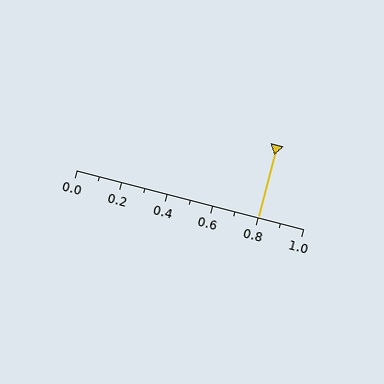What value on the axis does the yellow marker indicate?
The marker indicates approximately 0.8.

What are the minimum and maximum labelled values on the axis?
The axis runs from 0.0 to 1.0.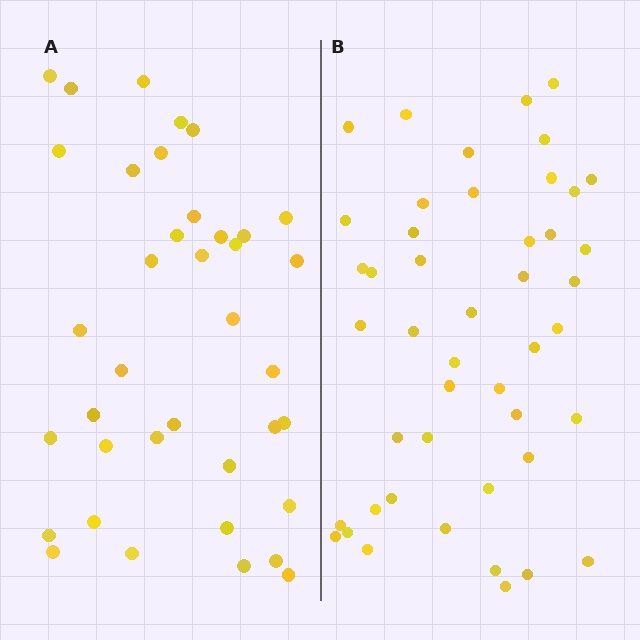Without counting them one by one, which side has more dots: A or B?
Region B (the right region) has more dots.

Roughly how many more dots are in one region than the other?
Region B has roughly 8 or so more dots than region A.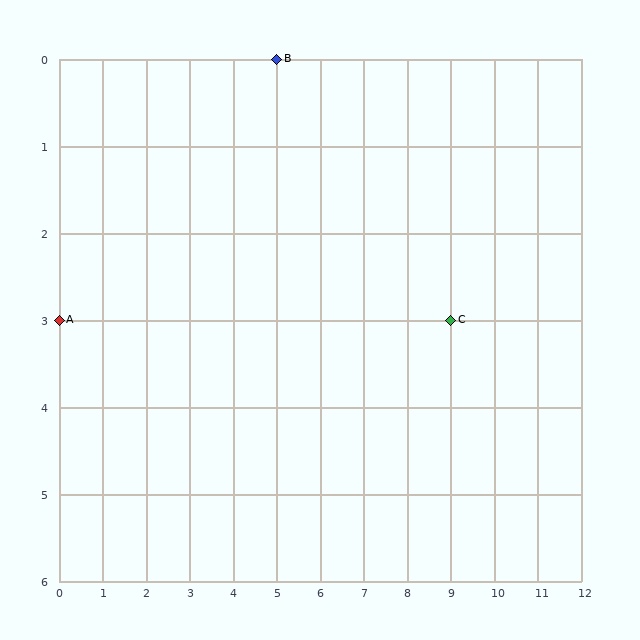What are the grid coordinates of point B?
Point B is at grid coordinates (5, 0).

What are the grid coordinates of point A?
Point A is at grid coordinates (0, 3).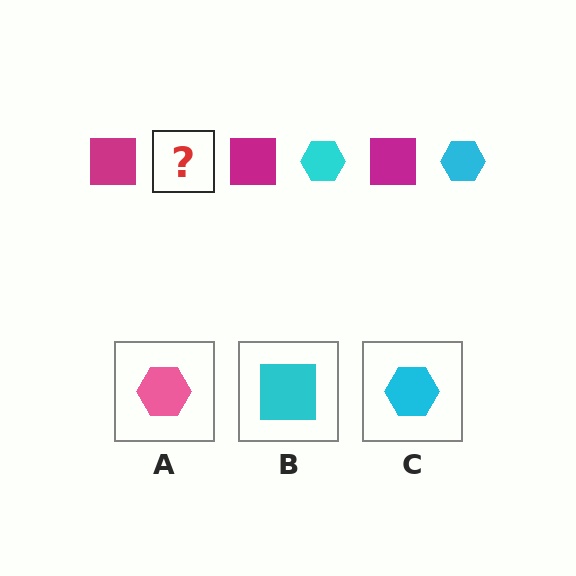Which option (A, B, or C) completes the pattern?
C.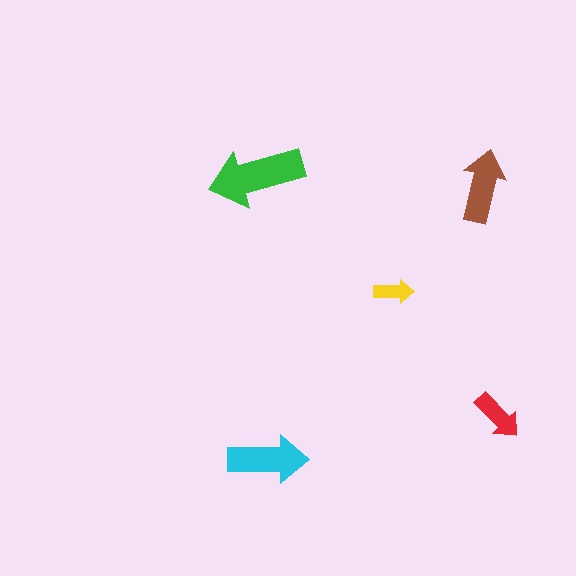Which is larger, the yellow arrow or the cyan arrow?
The cyan one.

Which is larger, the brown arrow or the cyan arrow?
The cyan one.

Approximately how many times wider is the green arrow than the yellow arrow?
About 2.5 times wider.